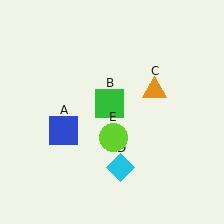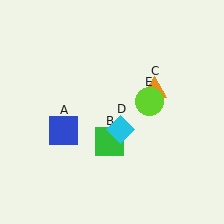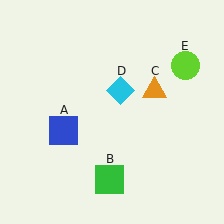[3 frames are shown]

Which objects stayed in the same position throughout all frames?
Blue square (object A) and orange triangle (object C) remained stationary.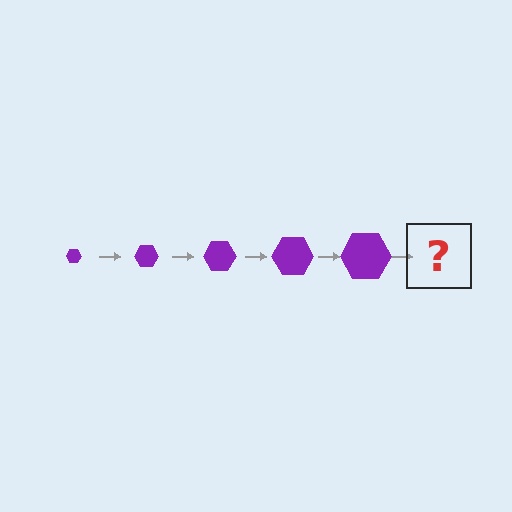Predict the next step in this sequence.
The next step is a purple hexagon, larger than the previous one.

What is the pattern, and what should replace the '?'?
The pattern is that the hexagon gets progressively larger each step. The '?' should be a purple hexagon, larger than the previous one.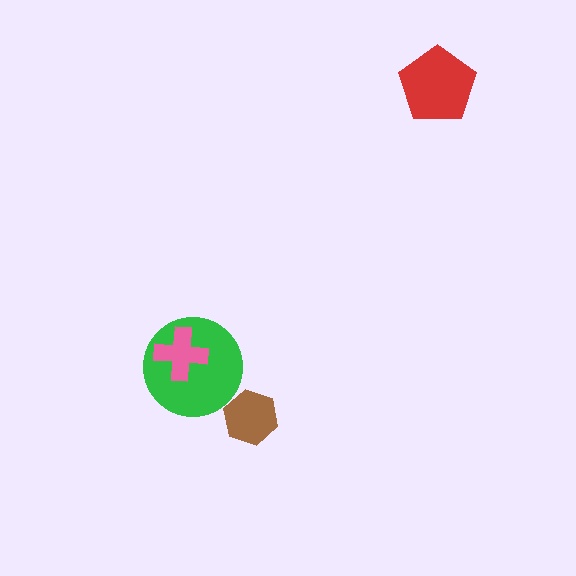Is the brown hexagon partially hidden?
No, no other shape covers it.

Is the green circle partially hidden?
Yes, it is partially covered by another shape.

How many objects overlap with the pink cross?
1 object overlaps with the pink cross.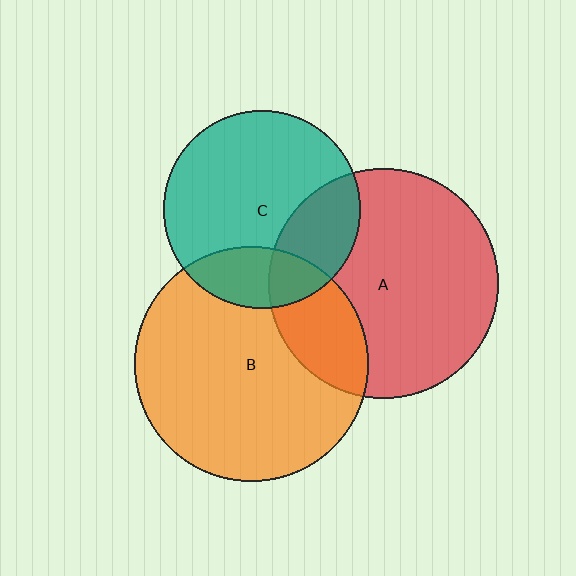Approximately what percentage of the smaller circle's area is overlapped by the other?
Approximately 25%.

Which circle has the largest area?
Circle B (orange).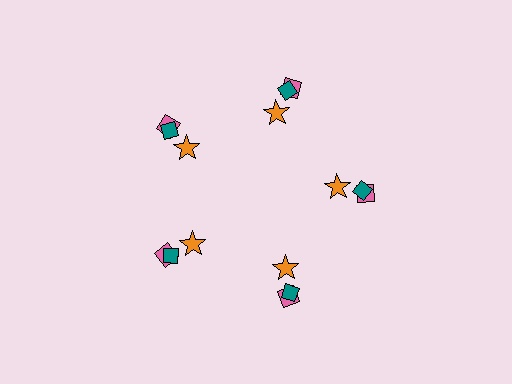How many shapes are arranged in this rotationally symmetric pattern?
There are 15 shapes, arranged in 5 groups of 3.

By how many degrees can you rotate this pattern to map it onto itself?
The pattern maps onto itself every 72 degrees of rotation.